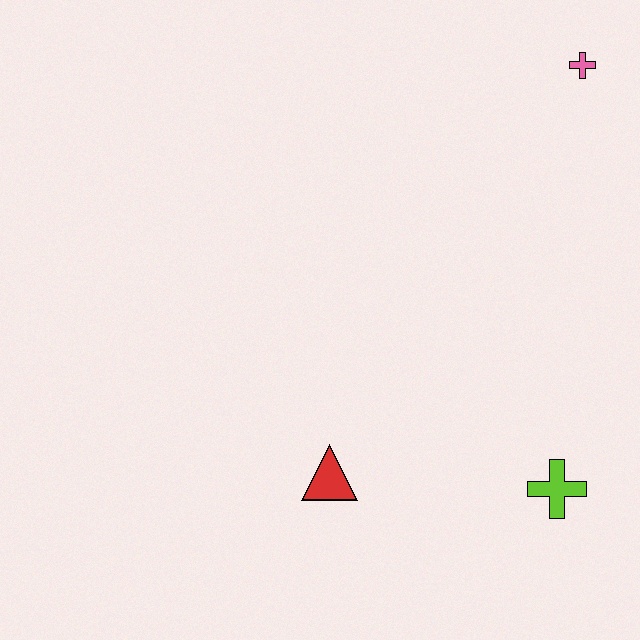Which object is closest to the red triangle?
The lime cross is closest to the red triangle.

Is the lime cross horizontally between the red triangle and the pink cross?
Yes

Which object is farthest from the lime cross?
The pink cross is farthest from the lime cross.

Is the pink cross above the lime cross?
Yes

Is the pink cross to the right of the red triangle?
Yes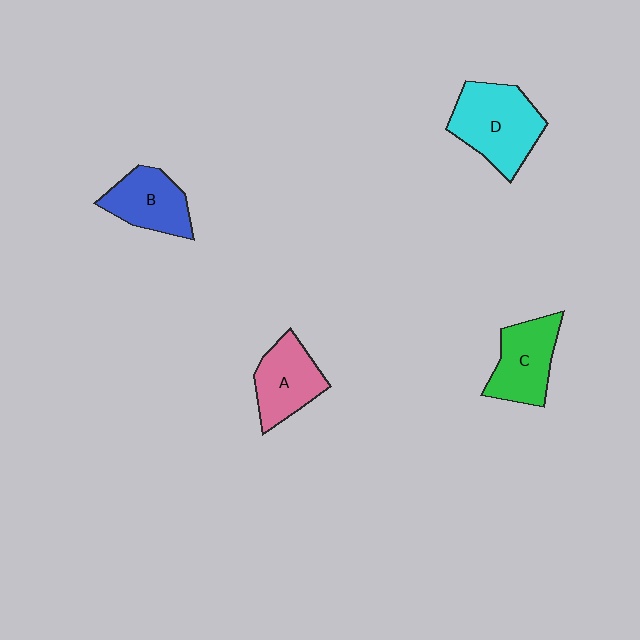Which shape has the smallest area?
Shape B (blue).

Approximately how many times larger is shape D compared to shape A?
Approximately 1.4 times.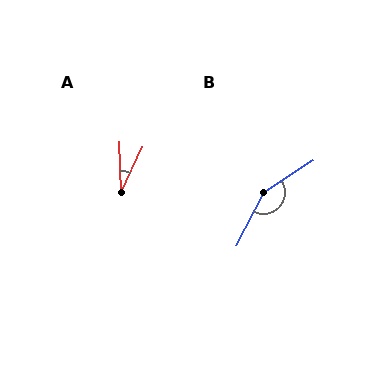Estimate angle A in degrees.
Approximately 27 degrees.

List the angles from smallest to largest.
A (27°), B (150°).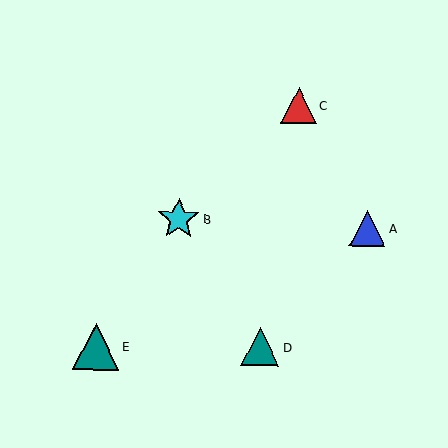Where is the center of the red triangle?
The center of the red triangle is at (299, 105).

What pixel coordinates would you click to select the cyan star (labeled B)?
Click at (179, 219) to select the cyan star B.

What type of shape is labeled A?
Shape A is a blue triangle.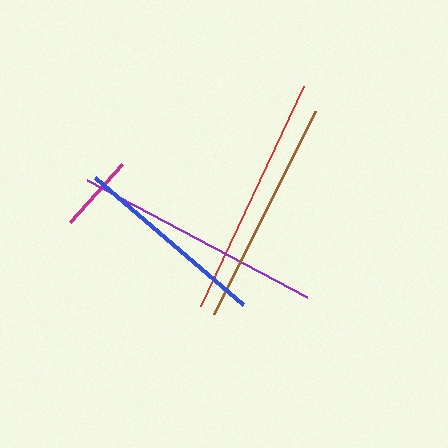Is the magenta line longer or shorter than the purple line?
The purple line is longer than the magenta line.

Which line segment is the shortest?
The magenta line is the shortest at approximately 78 pixels.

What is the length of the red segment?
The red segment is approximately 243 pixels long.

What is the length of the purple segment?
The purple segment is approximately 249 pixels long.